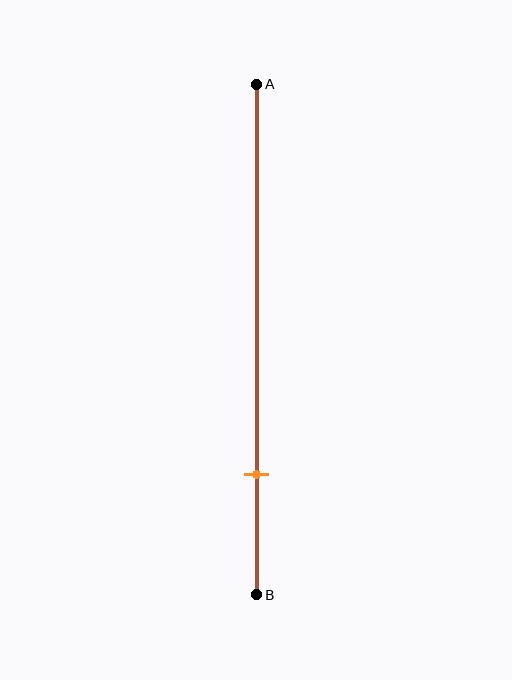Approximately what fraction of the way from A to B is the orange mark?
The orange mark is approximately 75% of the way from A to B.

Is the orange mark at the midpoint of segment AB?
No, the mark is at about 75% from A, not at the 50% midpoint.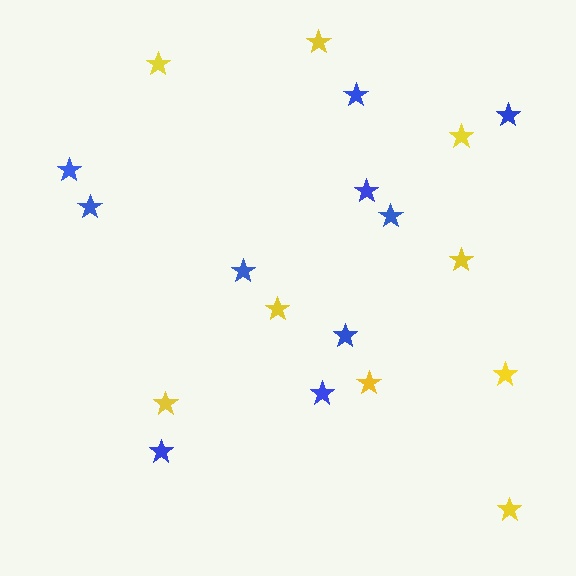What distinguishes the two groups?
There are 2 groups: one group of blue stars (10) and one group of yellow stars (9).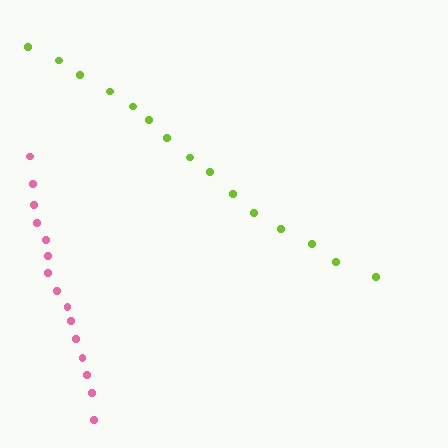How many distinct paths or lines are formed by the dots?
There are 2 distinct paths.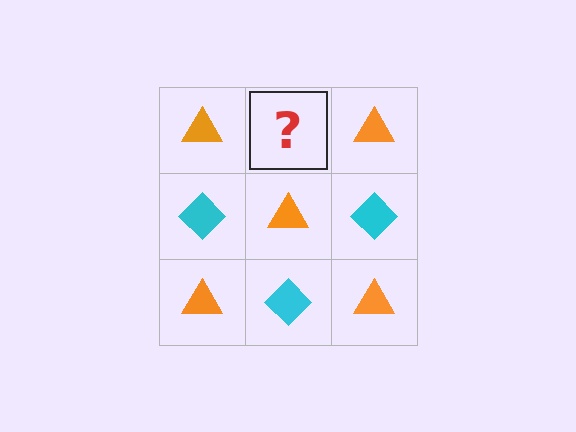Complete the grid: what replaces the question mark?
The question mark should be replaced with a cyan diamond.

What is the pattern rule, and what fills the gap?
The rule is that it alternates orange triangle and cyan diamond in a checkerboard pattern. The gap should be filled with a cyan diamond.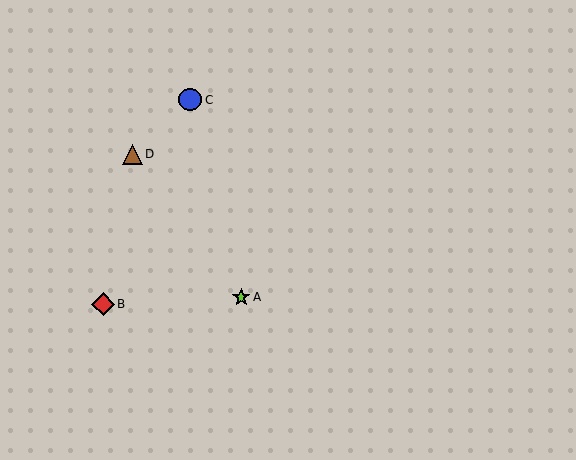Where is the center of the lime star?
The center of the lime star is at (241, 297).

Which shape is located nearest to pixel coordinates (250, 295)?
The lime star (labeled A) at (241, 297) is nearest to that location.